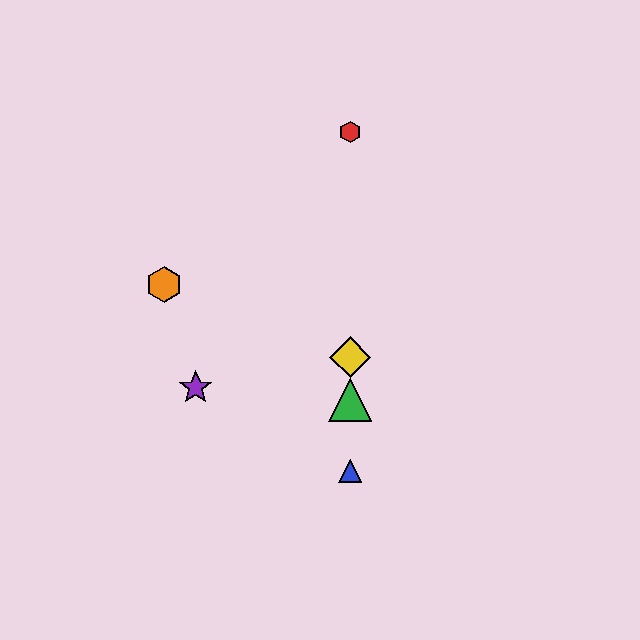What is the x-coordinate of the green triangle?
The green triangle is at x≈350.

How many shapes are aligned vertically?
4 shapes (the red hexagon, the blue triangle, the green triangle, the yellow diamond) are aligned vertically.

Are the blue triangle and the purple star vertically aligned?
No, the blue triangle is at x≈350 and the purple star is at x≈196.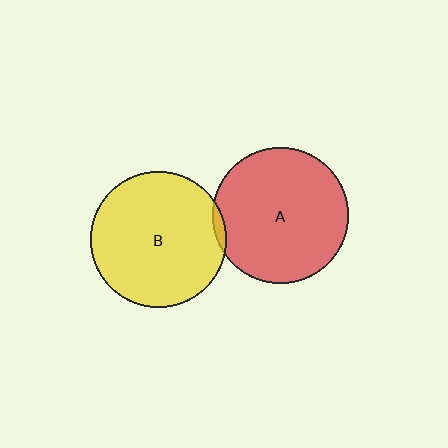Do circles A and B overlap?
Yes.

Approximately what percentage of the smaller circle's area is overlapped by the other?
Approximately 5%.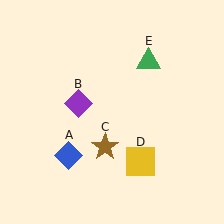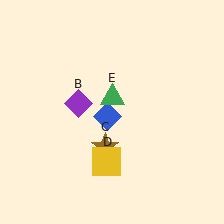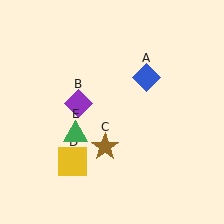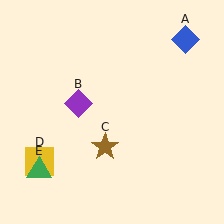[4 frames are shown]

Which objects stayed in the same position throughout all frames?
Purple diamond (object B) and brown star (object C) remained stationary.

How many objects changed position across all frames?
3 objects changed position: blue diamond (object A), yellow square (object D), green triangle (object E).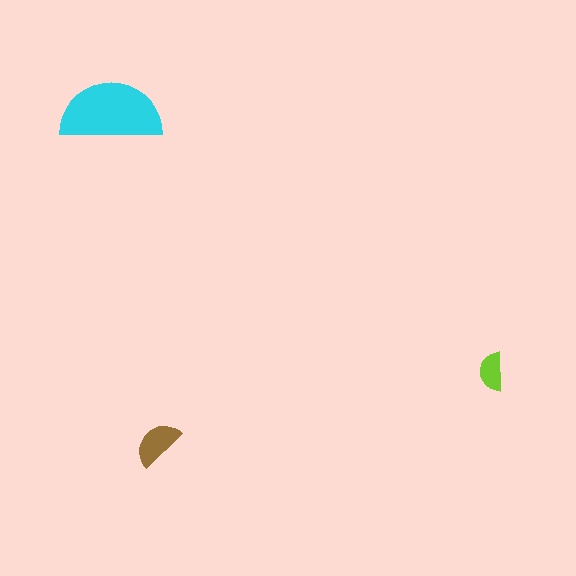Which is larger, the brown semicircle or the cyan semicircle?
The cyan one.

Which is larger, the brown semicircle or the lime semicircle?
The brown one.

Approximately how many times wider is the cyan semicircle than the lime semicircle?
About 2.5 times wider.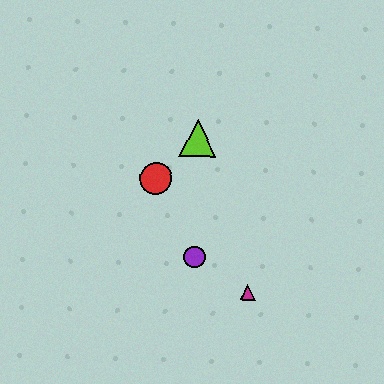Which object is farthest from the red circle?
The magenta triangle is farthest from the red circle.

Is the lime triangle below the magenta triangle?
No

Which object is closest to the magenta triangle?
The purple circle is closest to the magenta triangle.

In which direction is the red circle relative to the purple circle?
The red circle is above the purple circle.